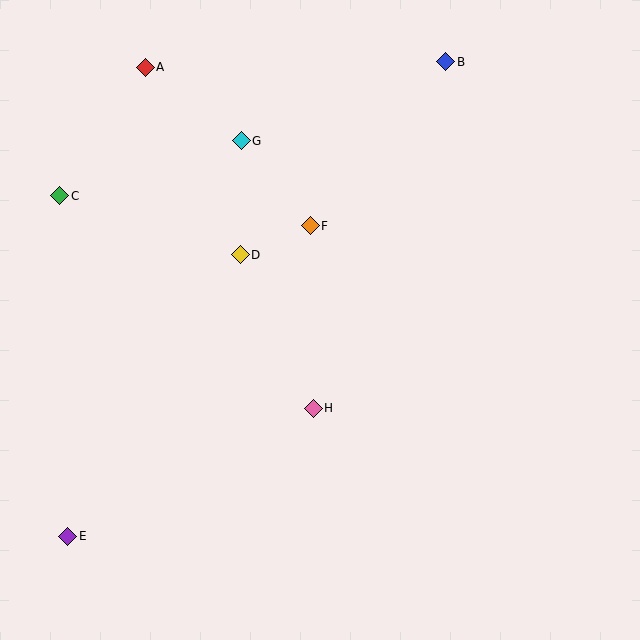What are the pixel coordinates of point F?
Point F is at (310, 226).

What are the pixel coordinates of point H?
Point H is at (313, 408).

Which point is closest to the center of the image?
Point H at (313, 408) is closest to the center.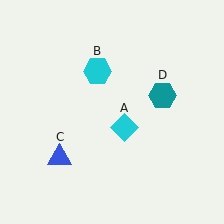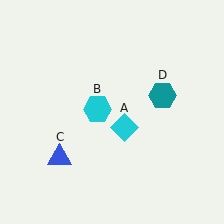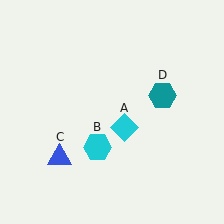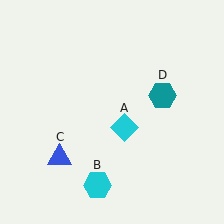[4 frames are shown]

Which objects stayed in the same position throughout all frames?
Cyan diamond (object A) and blue triangle (object C) and teal hexagon (object D) remained stationary.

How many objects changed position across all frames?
1 object changed position: cyan hexagon (object B).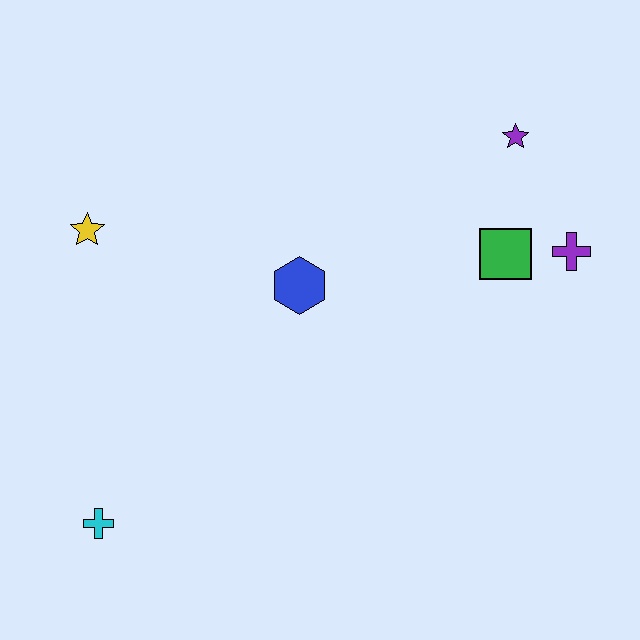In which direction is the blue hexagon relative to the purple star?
The blue hexagon is to the left of the purple star.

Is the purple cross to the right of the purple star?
Yes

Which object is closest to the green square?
The purple cross is closest to the green square.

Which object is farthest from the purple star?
The cyan cross is farthest from the purple star.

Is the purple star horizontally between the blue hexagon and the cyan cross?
No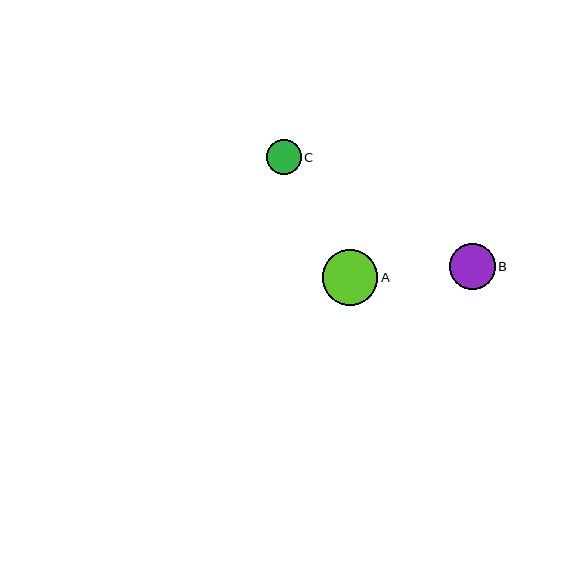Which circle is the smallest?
Circle C is the smallest with a size of approximately 35 pixels.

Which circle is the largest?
Circle A is the largest with a size of approximately 55 pixels.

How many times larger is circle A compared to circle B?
Circle A is approximately 1.2 times the size of circle B.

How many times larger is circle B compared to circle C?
Circle B is approximately 1.3 times the size of circle C.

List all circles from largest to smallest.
From largest to smallest: A, B, C.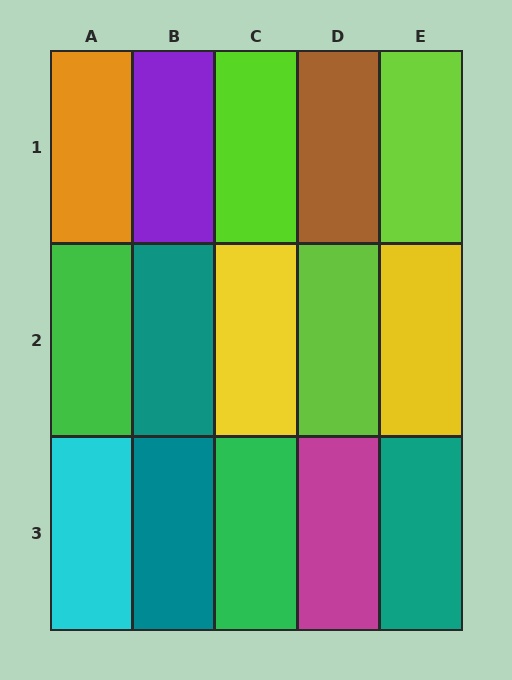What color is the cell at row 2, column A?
Green.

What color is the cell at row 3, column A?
Cyan.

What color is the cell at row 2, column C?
Yellow.